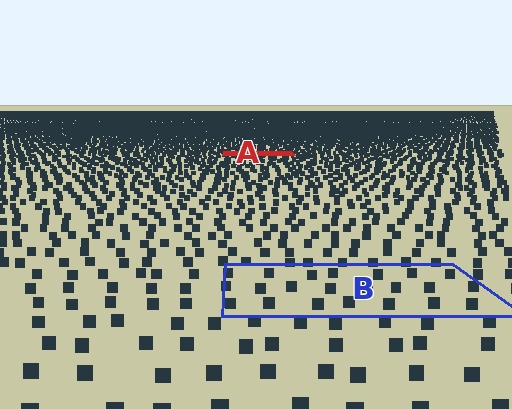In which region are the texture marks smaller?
The texture marks are smaller in region A, because it is farther away.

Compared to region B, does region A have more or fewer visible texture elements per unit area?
Region A has more texture elements per unit area — they are packed more densely because it is farther away.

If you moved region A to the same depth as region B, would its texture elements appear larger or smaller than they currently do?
They would appear larger. At a closer depth, the same texture elements are projected at a bigger on-screen size.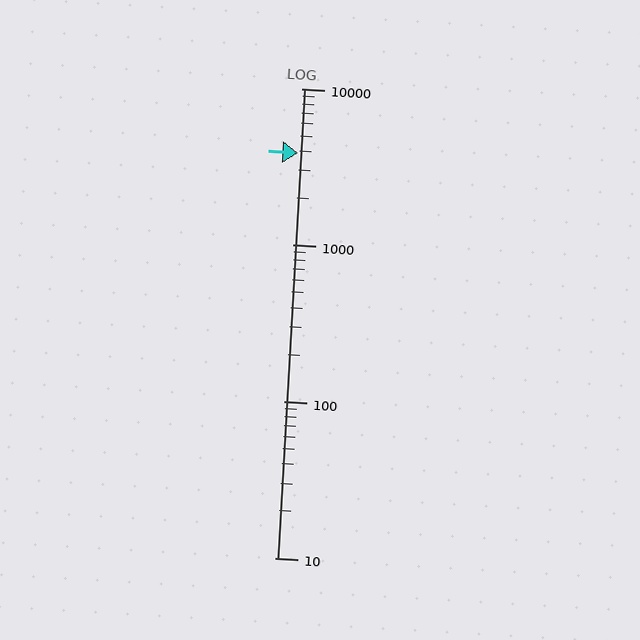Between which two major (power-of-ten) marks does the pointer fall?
The pointer is between 1000 and 10000.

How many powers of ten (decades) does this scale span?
The scale spans 3 decades, from 10 to 10000.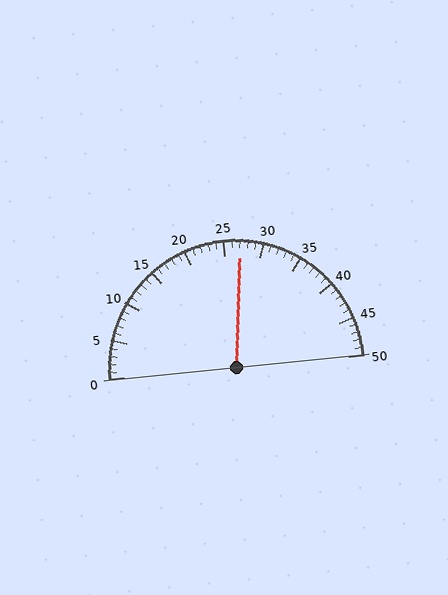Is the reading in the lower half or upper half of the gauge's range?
The reading is in the upper half of the range (0 to 50).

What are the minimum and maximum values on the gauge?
The gauge ranges from 0 to 50.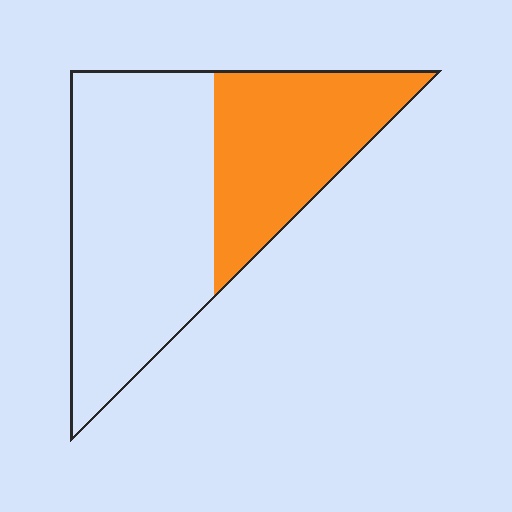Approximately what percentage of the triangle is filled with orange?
Approximately 40%.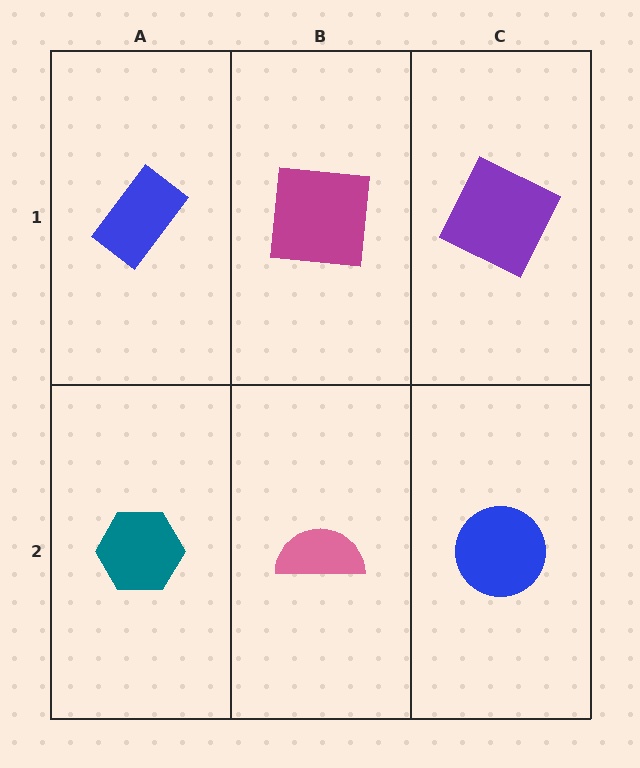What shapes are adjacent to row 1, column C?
A blue circle (row 2, column C), a magenta square (row 1, column B).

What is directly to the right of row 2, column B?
A blue circle.